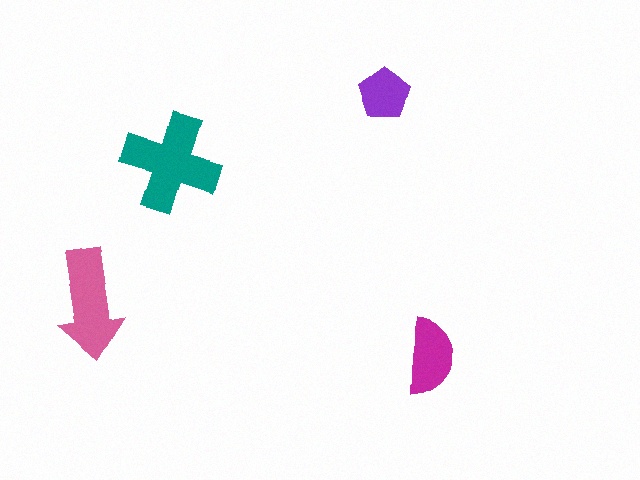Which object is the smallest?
The purple pentagon.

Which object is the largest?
The teal cross.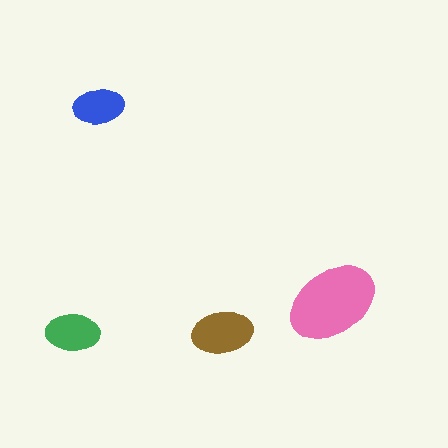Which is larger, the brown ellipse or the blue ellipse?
The brown one.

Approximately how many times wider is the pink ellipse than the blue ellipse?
About 2 times wider.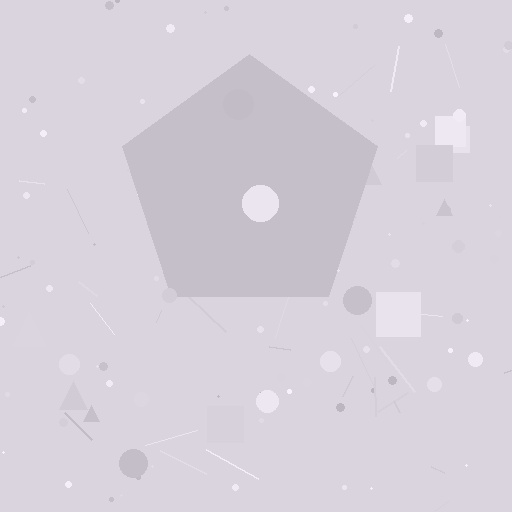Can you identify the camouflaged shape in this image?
The camouflaged shape is a pentagon.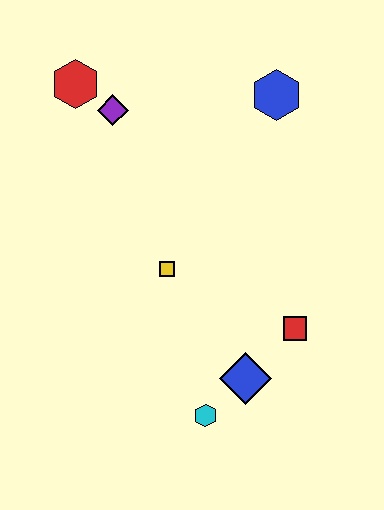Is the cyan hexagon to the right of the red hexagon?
Yes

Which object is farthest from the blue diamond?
The red hexagon is farthest from the blue diamond.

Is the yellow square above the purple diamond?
No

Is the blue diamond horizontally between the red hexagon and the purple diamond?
No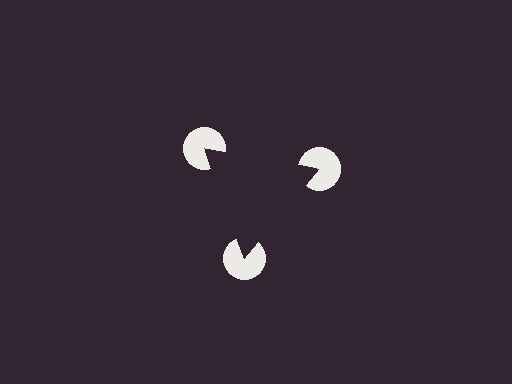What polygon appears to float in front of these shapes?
An illusory triangle — its edges are inferred from the aligned wedge cuts in the pac-man discs, not physically drawn.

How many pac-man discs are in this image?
There are 3 — one at each vertex of the illusory triangle.